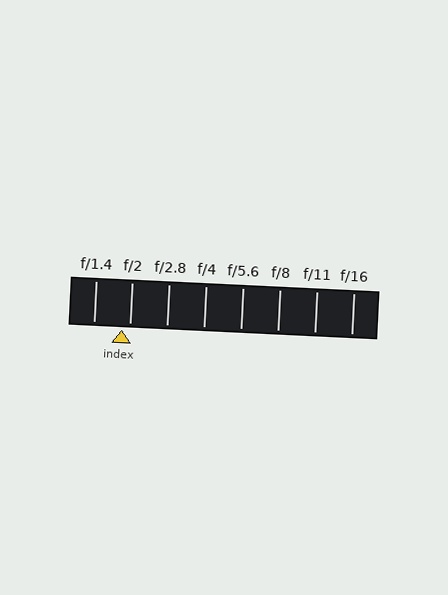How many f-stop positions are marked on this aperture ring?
There are 8 f-stop positions marked.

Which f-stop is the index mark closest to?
The index mark is closest to f/2.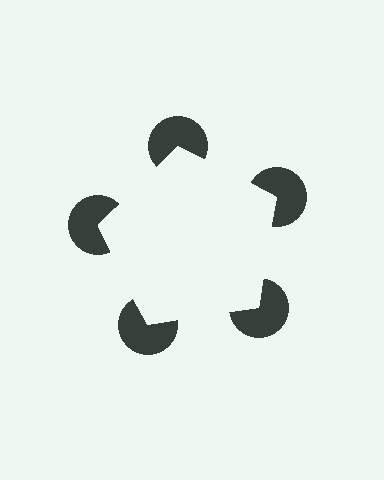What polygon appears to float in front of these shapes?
An illusory pentagon — its edges are inferred from the aligned wedge cuts in the pac-man discs, not physically drawn.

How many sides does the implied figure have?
5 sides.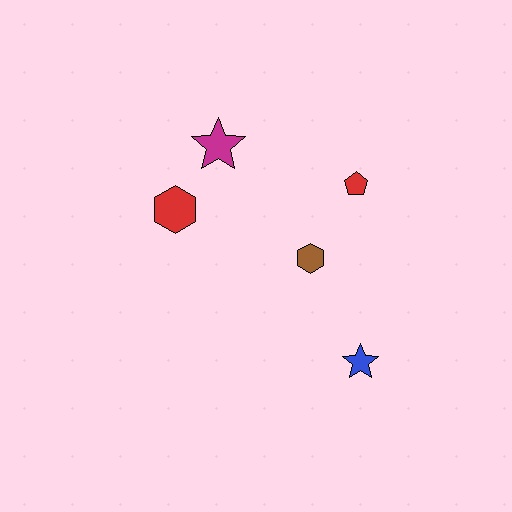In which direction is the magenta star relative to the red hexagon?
The magenta star is above the red hexagon.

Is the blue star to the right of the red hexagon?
Yes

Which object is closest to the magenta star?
The red hexagon is closest to the magenta star.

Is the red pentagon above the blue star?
Yes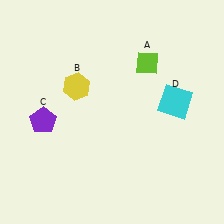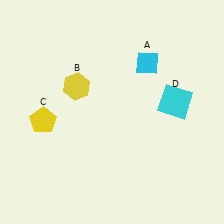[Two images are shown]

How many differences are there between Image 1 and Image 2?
There are 2 differences between the two images.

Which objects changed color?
A changed from lime to cyan. C changed from purple to yellow.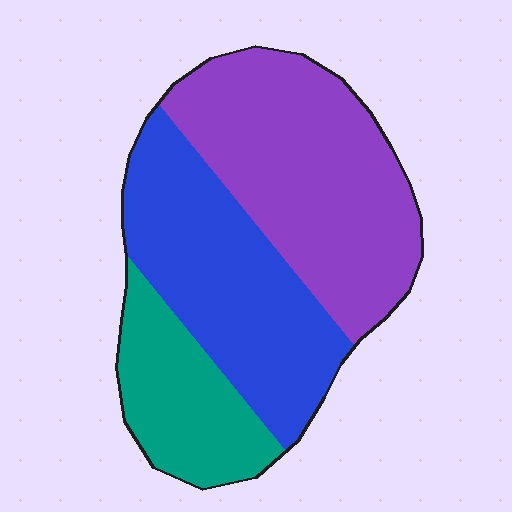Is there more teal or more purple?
Purple.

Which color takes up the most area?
Purple, at roughly 45%.